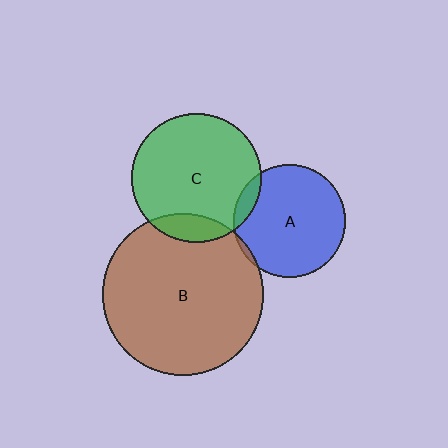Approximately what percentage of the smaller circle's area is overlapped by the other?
Approximately 5%.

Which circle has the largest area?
Circle B (brown).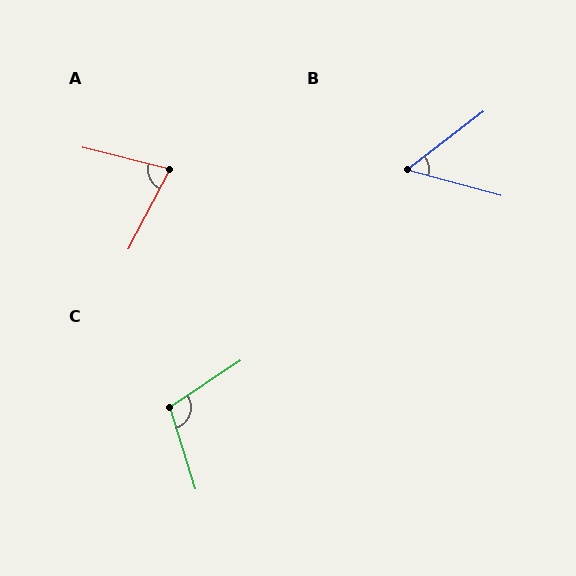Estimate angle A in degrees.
Approximately 76 degrees.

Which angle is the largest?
C, at approximately 106 degrees.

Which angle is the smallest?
B, at approximately 53 degrees.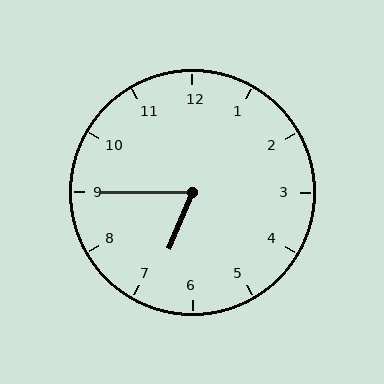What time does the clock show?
6:45.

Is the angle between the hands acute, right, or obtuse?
It is acute.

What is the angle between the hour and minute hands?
Approximately 68 degrees.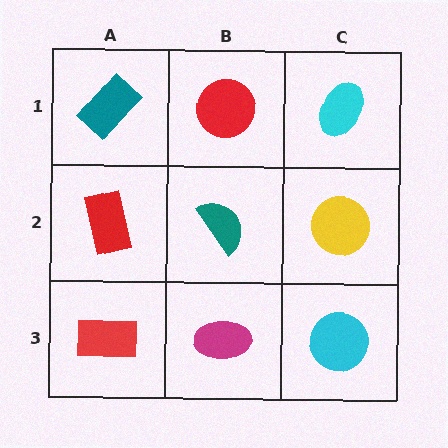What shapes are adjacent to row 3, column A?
A red rectangle (row 2, column A), a magenta ellipse (row 3, column B).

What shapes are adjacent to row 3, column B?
A teal semicircle (row 2, column B), a red rectangle (row 3, column A), a cyan circle (row 3, column C).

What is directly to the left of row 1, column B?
A teal rectangle.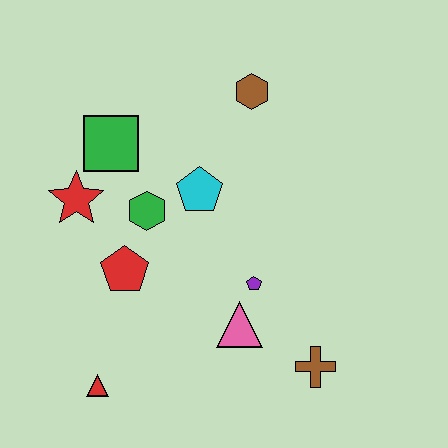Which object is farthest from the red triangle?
The brown hexagon is farthest from the red triangle.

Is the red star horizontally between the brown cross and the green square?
No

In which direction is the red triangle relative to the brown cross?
The red triangle is to the left of the brown cross.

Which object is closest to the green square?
The red star is closest to the green square.